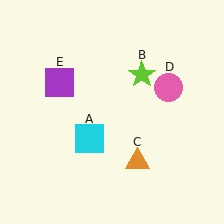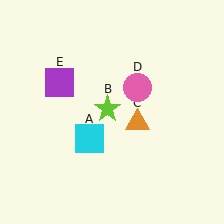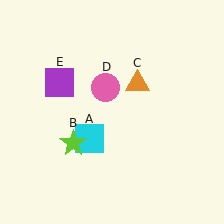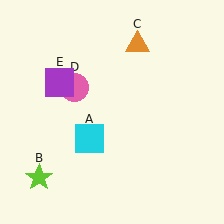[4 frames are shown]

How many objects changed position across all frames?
3 objects changed position: lime star (object B), orange triangle (object C), pink circle (object D).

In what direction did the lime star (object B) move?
The lime star (object B) moved down and to the left.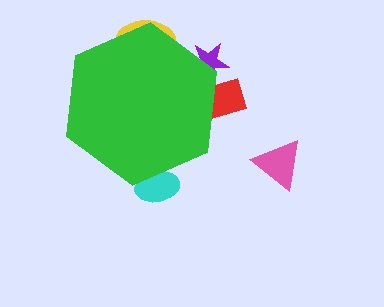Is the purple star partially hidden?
Yes, the purple star is partially hidden behind the green hexagon.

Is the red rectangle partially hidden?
Yes, the red rectangle is partially hidden behind the green hexagon.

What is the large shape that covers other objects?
A green hexagon.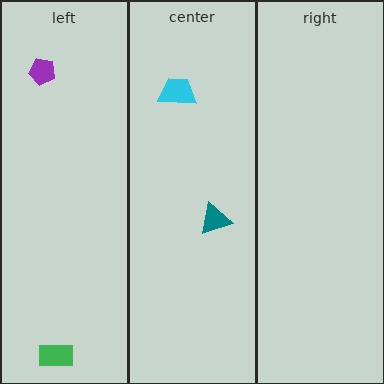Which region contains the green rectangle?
The left region.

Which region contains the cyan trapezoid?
The center region.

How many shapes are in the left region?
2.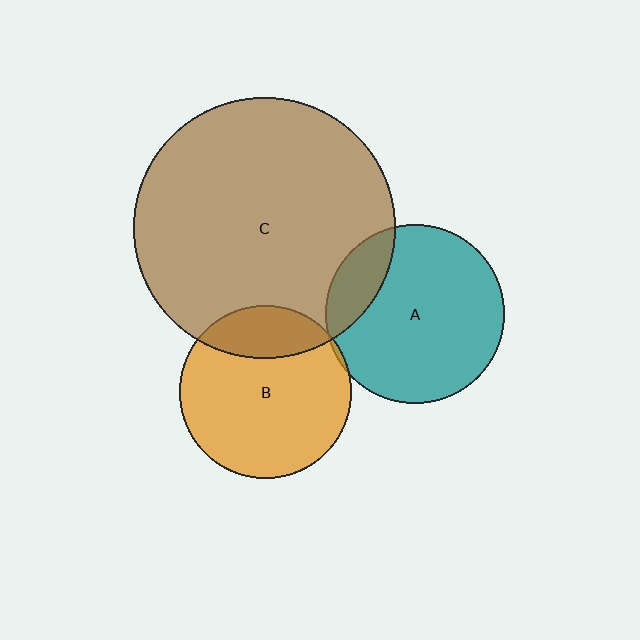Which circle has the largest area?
Circle C (brown).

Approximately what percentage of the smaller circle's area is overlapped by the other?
Approximately 5%.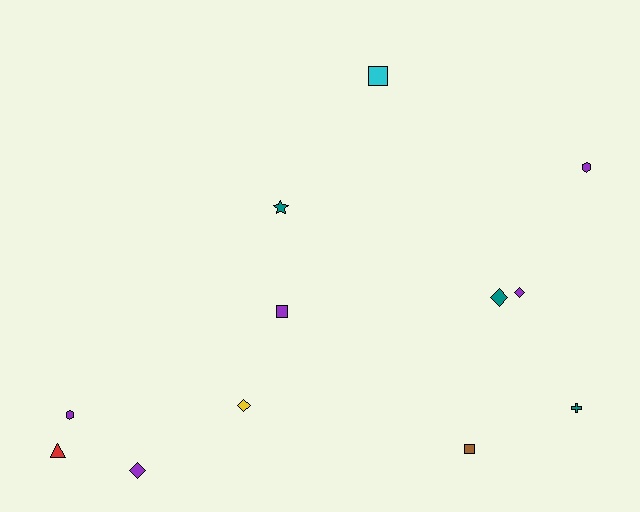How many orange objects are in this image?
There are no orange objects.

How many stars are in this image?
There is 1 star.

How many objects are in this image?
There are 12 objects.